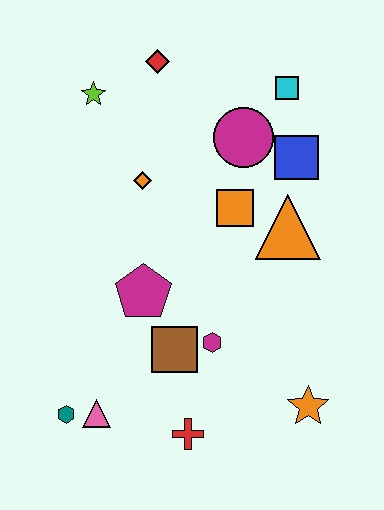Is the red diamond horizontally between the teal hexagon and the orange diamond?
No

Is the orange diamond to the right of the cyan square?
No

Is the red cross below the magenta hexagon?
Yes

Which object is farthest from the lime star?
The orange star is farthest from the lime star.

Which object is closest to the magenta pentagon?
The brown square is closest to the magenta pentagon.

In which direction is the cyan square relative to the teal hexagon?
The cyan square is above the teal hexagon.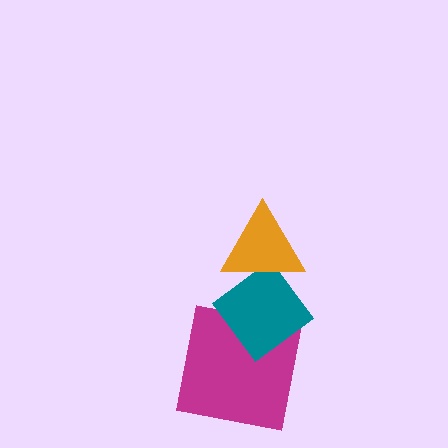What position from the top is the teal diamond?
The teal diamond is 2nd from the top.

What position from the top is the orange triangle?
The orange triangle is 1st from the top.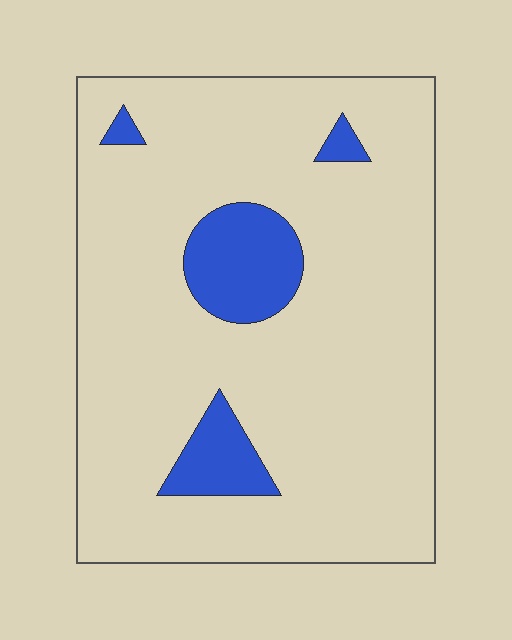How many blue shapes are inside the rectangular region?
4.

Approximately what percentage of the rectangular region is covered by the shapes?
Approximately 10%.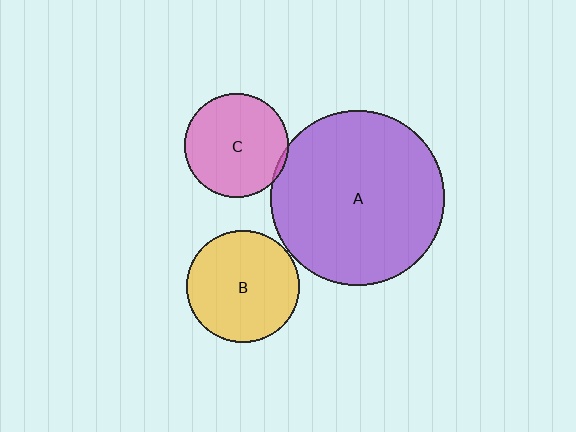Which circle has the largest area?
Circle A (purple).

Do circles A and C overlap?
Yes.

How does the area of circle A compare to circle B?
Approximately 2.4 times.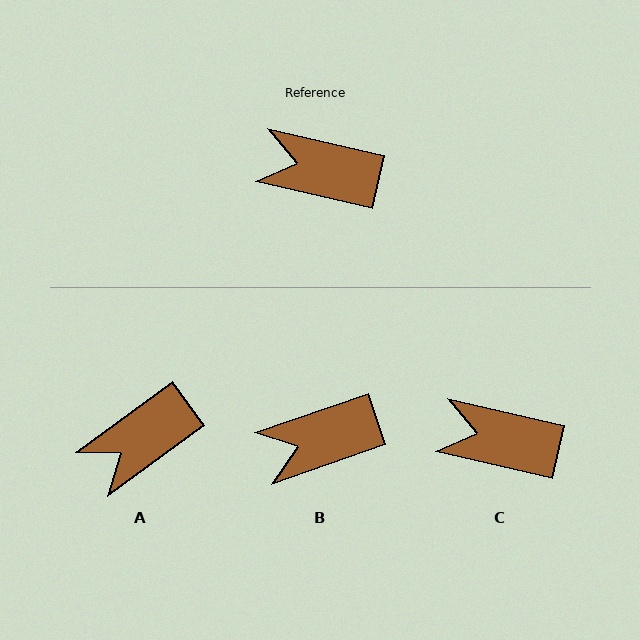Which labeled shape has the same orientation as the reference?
C.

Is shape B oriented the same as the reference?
No, it is off by about 32 degrees.